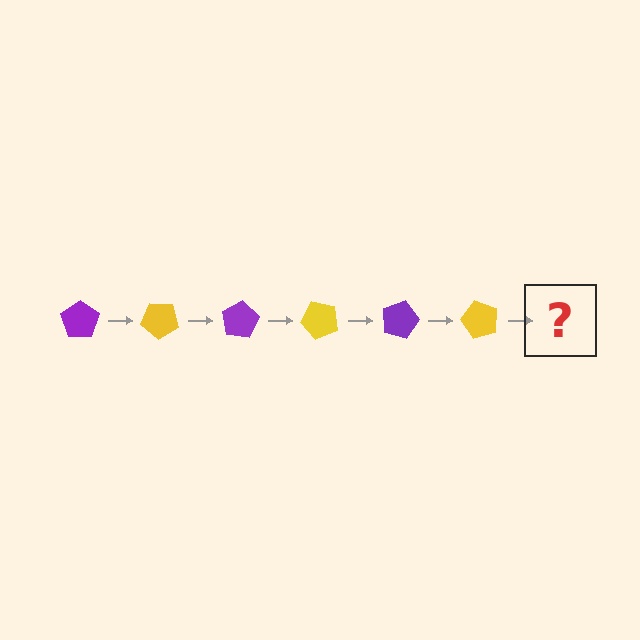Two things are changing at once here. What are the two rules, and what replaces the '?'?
The two rules are that it rotates 40 degrees each step and the color cycles through purple and yellow. The '?' should be a purple pentagon, rotated 240 degrees from the start.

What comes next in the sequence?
The next element should be a purple pentagon, rotated 240 degrees from the start.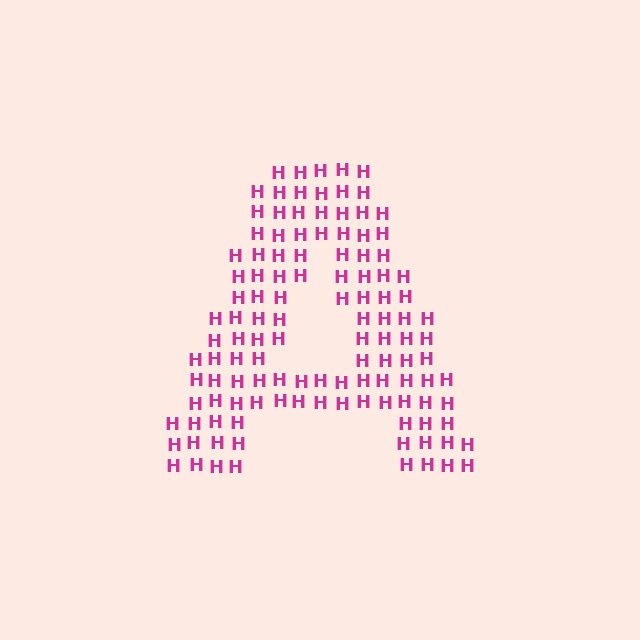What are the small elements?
The small elements are letter H's.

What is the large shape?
The large shape is the letter A.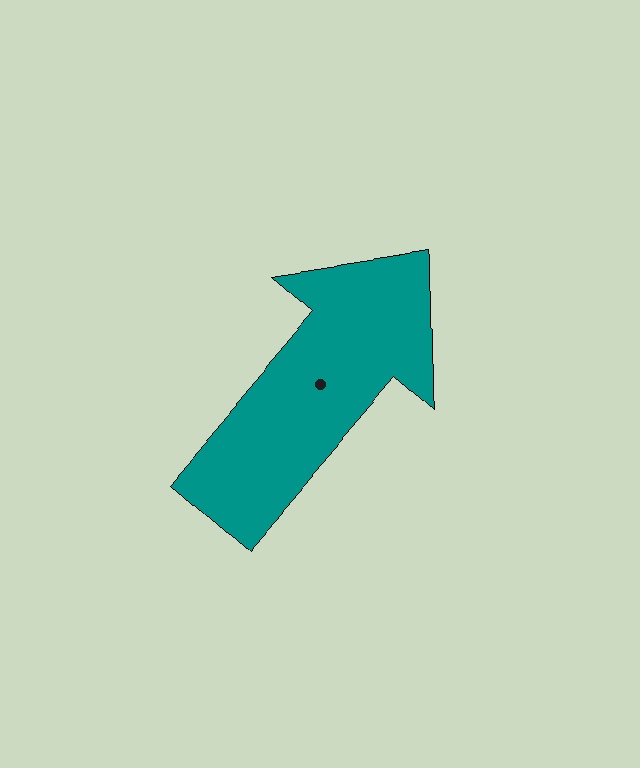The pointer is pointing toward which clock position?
Roughly 1 o'clock.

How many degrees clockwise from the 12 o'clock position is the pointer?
Approximately 41 degrees.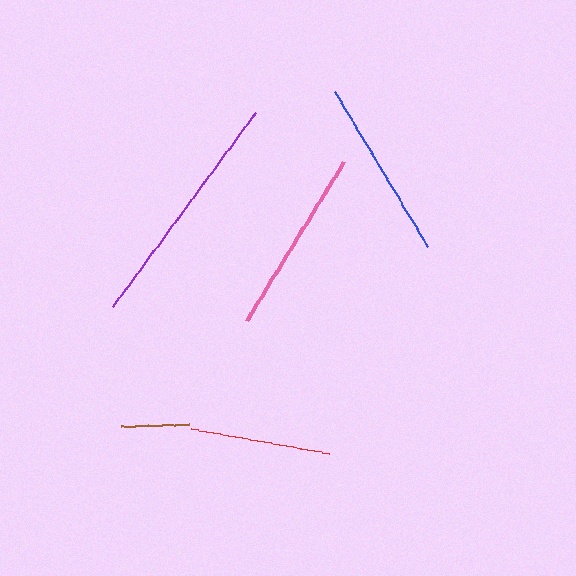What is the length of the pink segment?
The pink segment is approximately 186 pixels long.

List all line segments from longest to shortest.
From longest to shortest: purple, pink, blue, red, brown.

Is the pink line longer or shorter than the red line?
The pink line is longer than the red line.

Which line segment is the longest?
The purple line is the longest at approximately 241 pixels.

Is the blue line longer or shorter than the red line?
The blue line is longer than the red line.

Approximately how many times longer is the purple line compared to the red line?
The purple line is approximately 1.7 times the length of the red line.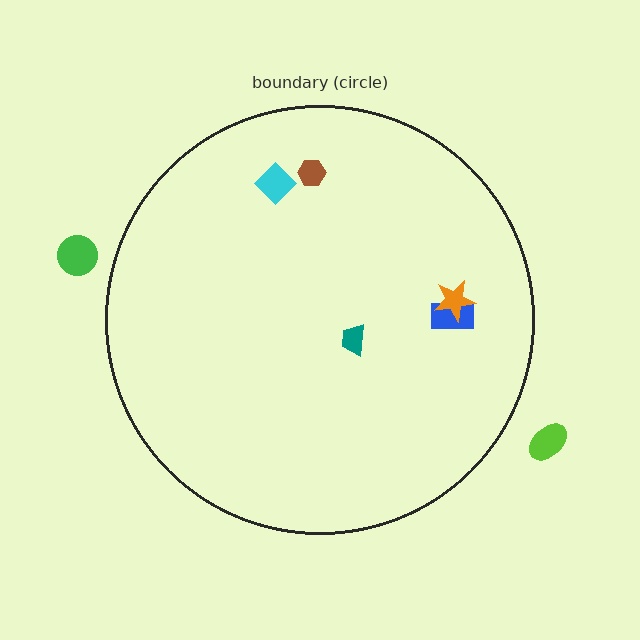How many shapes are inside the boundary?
5 inside, 2 outside.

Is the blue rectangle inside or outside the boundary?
Inside.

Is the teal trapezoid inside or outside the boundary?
Inside.